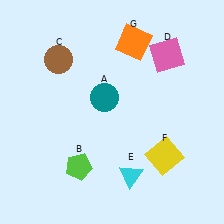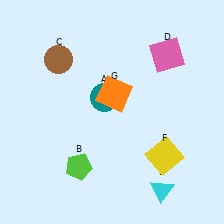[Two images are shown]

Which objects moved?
The objects that moved are: the cyan triangle (E), the orange square (G).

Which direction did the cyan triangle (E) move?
The cyan triangle (E) moved right.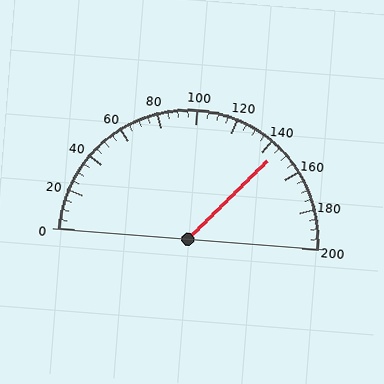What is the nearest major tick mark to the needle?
The nearest major tick mark is 140.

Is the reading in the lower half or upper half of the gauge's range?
The reading is in the upper half of the range (0 to 200).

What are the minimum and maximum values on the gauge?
The gauge ranges from 0 to 200.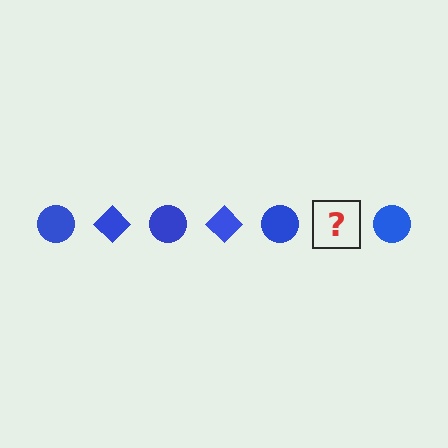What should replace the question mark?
The question mark should be replaced with a blue diamond.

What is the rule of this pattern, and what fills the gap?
The rule is that the pattern cycles through circle, diamond shapes in blue. The gap should be filled with a blue diamond.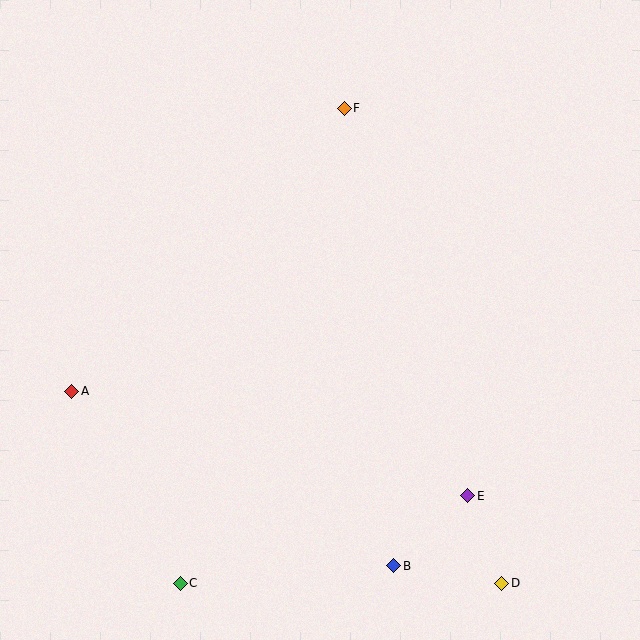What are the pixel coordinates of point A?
Point A is at (72, 391).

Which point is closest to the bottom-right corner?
Point D is closest to the bottom-right corner.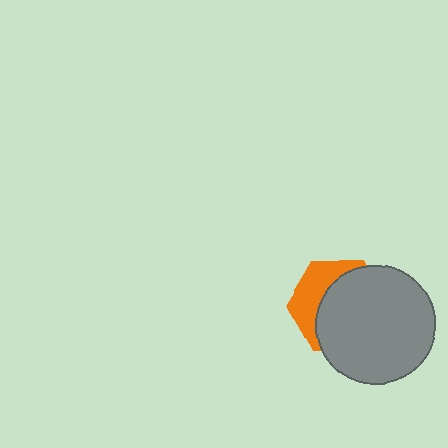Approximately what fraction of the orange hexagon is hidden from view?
Roughly 65% of the orange hexagon is hidden behind the gray circle.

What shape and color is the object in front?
The object in front is a gray circle.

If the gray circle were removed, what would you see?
You would see the complete orange hexagon.